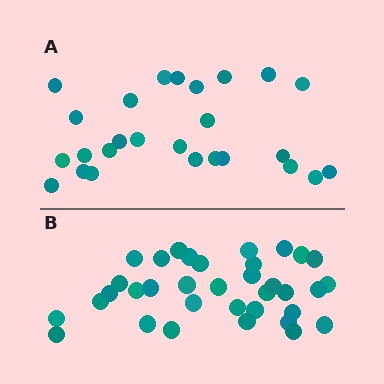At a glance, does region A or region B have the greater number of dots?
Region B (the bottom region) has more dots.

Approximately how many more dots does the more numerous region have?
Region B has roughly 8 or so more dots than region A.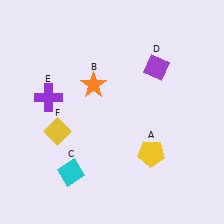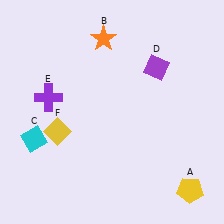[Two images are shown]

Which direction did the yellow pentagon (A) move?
The yellow pentagon (A) moved right.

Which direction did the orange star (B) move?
The orange star (B) moved up.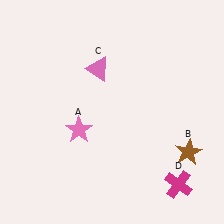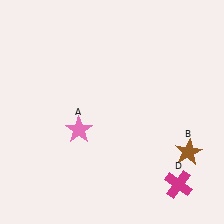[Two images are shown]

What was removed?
The pink triangle (C) was removed in Image 2.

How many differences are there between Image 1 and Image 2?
There is 1 difference between the two images.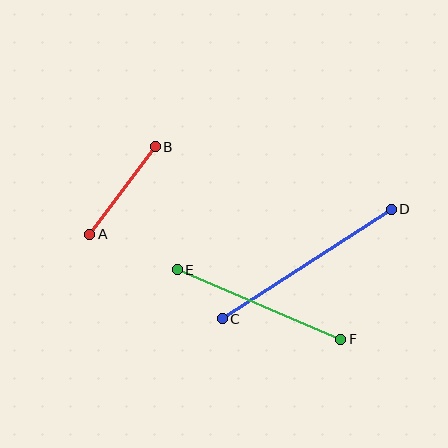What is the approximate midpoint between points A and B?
The midpoint is at approximately (123, 190) pixels.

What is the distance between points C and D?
The distance is approximately 201 pixels.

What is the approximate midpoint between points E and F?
The midpoint is at approximately (259, 305) pixels.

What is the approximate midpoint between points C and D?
The midpoint is at approximately (307, 264) pixels.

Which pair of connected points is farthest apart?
Points C and D are farthest apart.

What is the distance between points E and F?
The distance is approximately 178 pixels.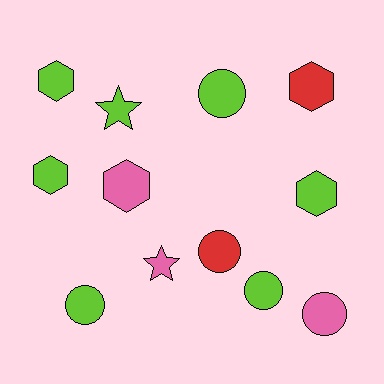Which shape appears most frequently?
Circle, with 5 objects.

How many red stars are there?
There are no red stars.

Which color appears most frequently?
Lime, with 7 objects.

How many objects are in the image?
There are 12 objects.